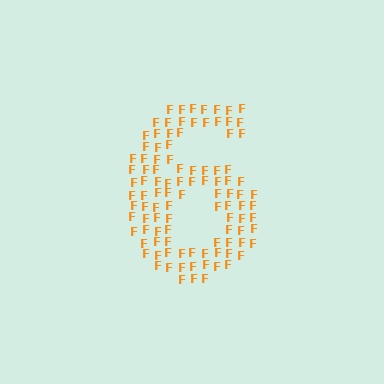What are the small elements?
The small elements are letter F's.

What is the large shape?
The large shape is the digit 6.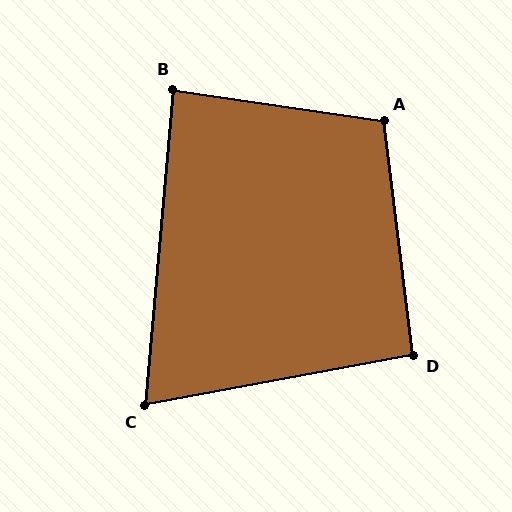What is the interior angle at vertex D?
Approximately 93 degrees (approximately right).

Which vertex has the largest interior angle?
A, at approximately 106 degrees.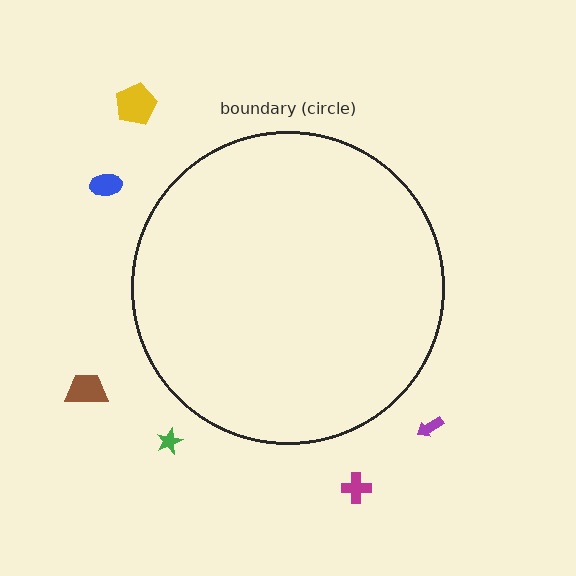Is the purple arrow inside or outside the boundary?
Outside.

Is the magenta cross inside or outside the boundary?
Outside.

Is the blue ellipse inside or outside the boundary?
Outside.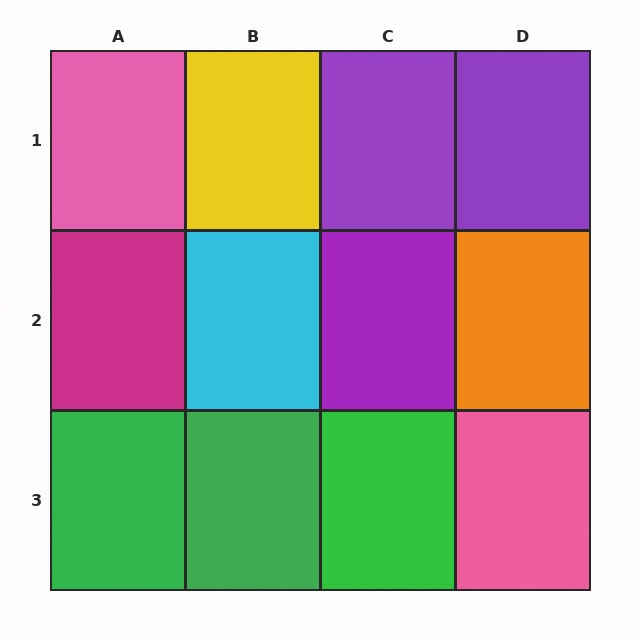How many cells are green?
3 cells are green.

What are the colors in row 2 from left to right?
Magenta, cyan, purple, orange.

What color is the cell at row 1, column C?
Purple.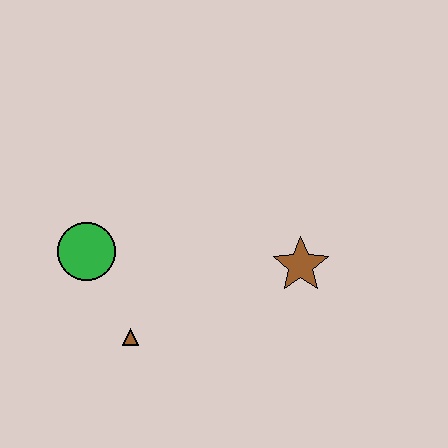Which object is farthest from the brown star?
The green circle is farthest from the brown star.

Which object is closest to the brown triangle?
The green circle is closest to the brown triangle.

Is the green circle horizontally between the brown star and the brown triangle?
No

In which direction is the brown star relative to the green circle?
The brown star is to the right of the green circle.